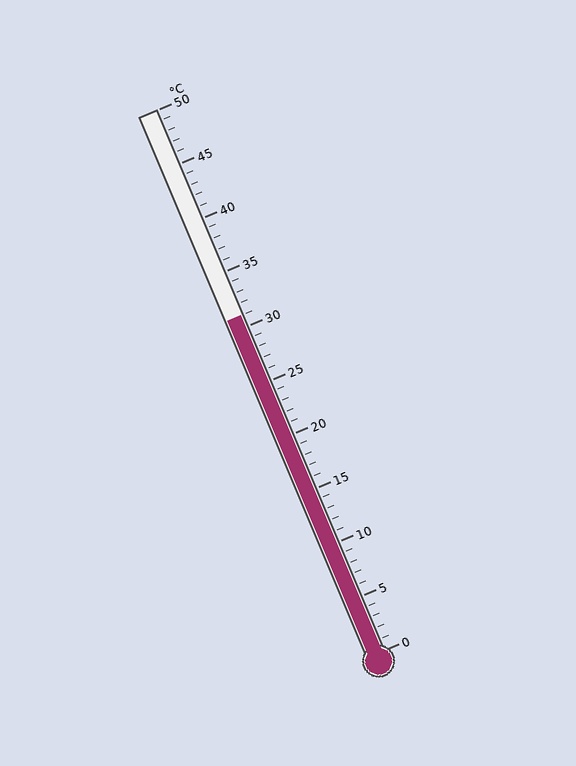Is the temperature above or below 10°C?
The temperature is above 10°C.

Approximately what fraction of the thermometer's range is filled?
The thermometer is filled to approximately 60% of its range.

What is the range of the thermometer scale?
The thermometer scale ranges from 0°C to 50°C.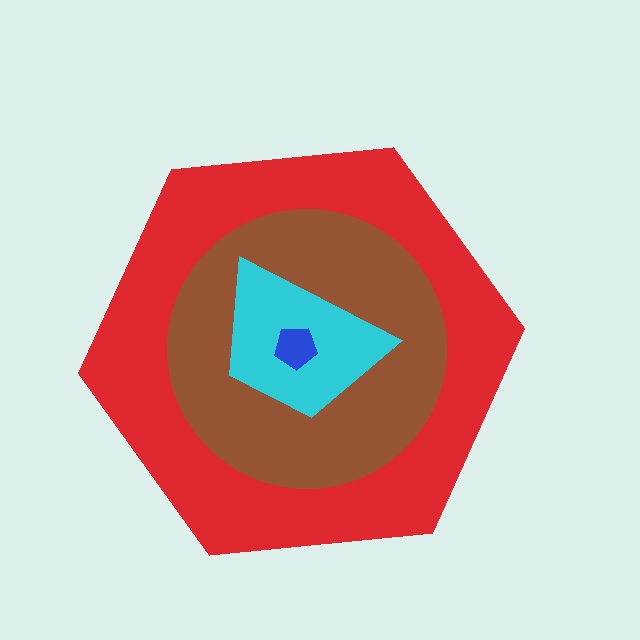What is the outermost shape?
The red hexagon.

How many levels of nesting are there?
4.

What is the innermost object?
The blue pentagon.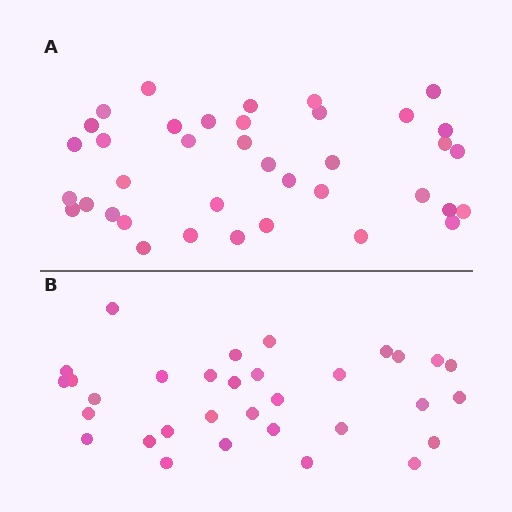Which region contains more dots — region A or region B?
Region A (the top region) has more dots.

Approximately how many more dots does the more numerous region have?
Region A has about 6 more dots than region B.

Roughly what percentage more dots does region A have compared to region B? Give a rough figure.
About 20% more.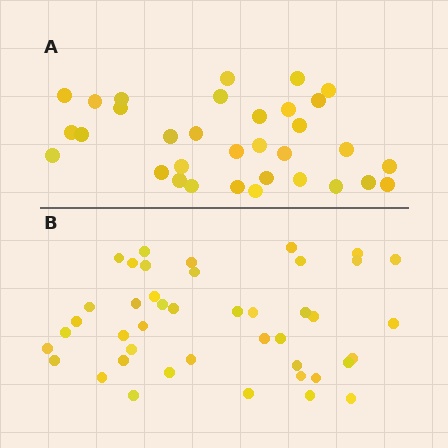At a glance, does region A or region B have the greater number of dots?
Region B (the bottom region) has more dots.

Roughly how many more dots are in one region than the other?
Region B has roughly 10 or so more dots than region A.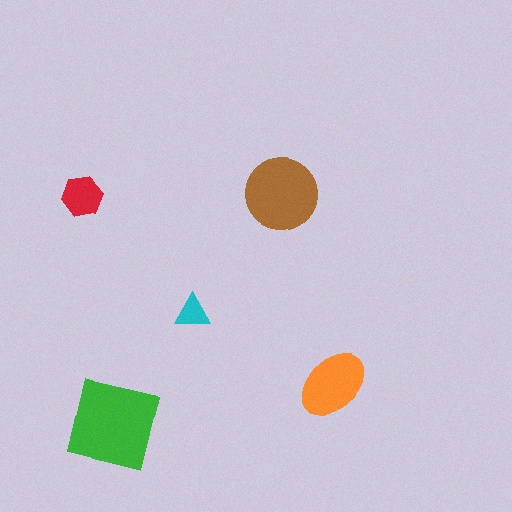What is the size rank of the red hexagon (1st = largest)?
4th.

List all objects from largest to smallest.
The green square, the brown circle, the orange ellipse, the red hexagon, the cyan triangle.